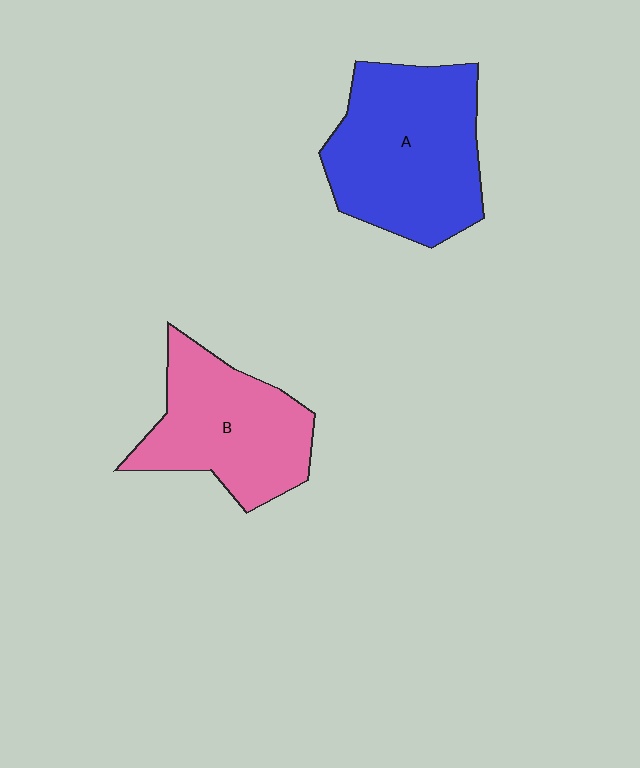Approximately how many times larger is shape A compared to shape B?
Approximately 1.3 times.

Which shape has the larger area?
Shape A (blue).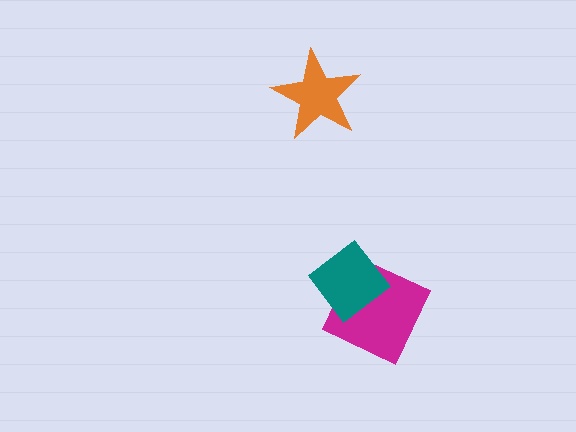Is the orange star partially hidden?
No, no other shape covers it.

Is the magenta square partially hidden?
Yes, it is partially covered by another shape.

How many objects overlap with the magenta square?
1 object overlaps with the magenta square.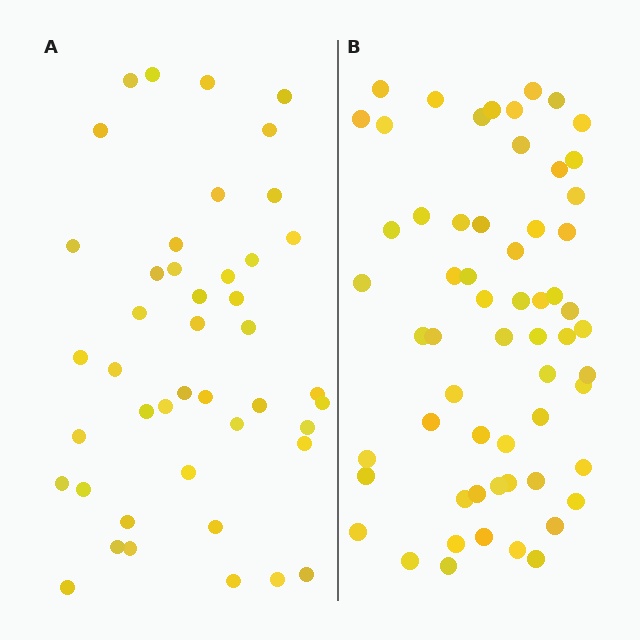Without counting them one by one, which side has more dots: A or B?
Region B (the right region) has more dots.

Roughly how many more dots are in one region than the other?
Region B has approximately 15 more dots than region A.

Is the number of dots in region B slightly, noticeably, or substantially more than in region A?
Region B has noticeably more, but not dramatically so. The ratio is roughly 1.4 to 1.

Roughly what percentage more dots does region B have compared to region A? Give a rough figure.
About 35% more.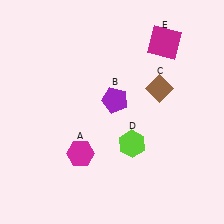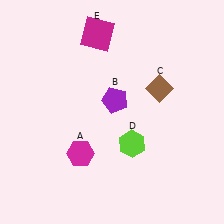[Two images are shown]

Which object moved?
The magenta square (E) moved left.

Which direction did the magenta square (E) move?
The magenta square (E) moved left.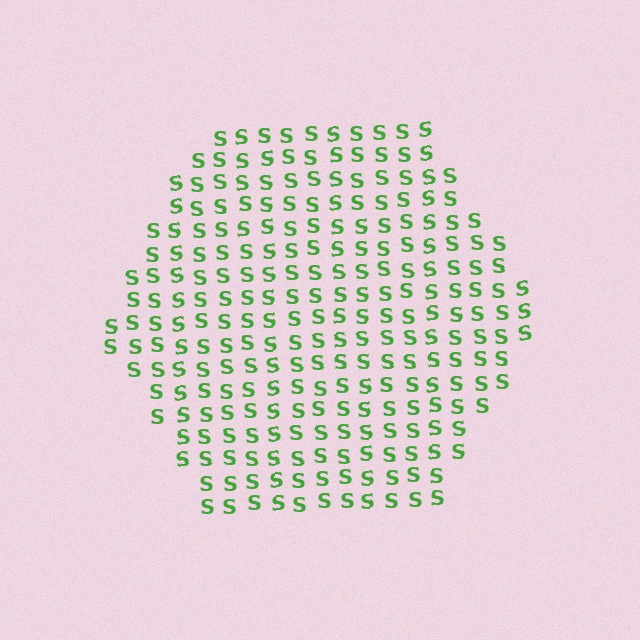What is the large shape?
The large shape is a hexagon.